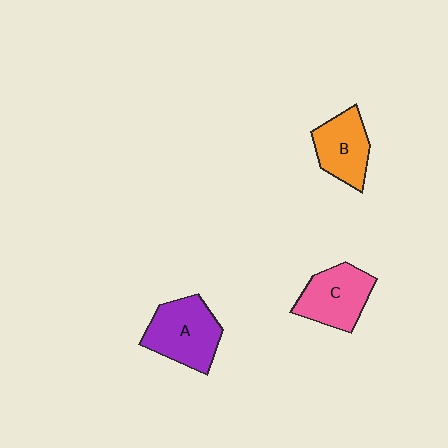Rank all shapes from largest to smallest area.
From largest to smallest: A (purple), C (pink), B (orange).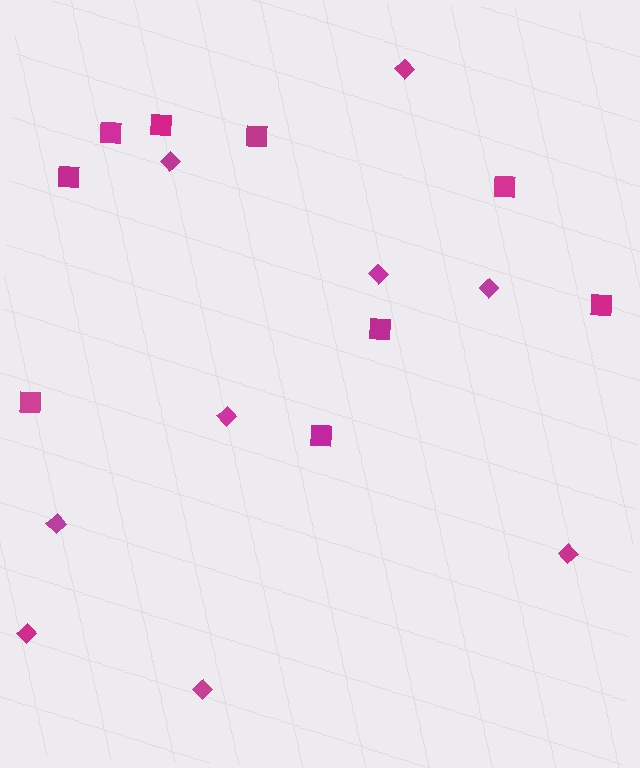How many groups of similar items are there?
There are 2 groups: one group of diamonds (9) and one group of squares (9).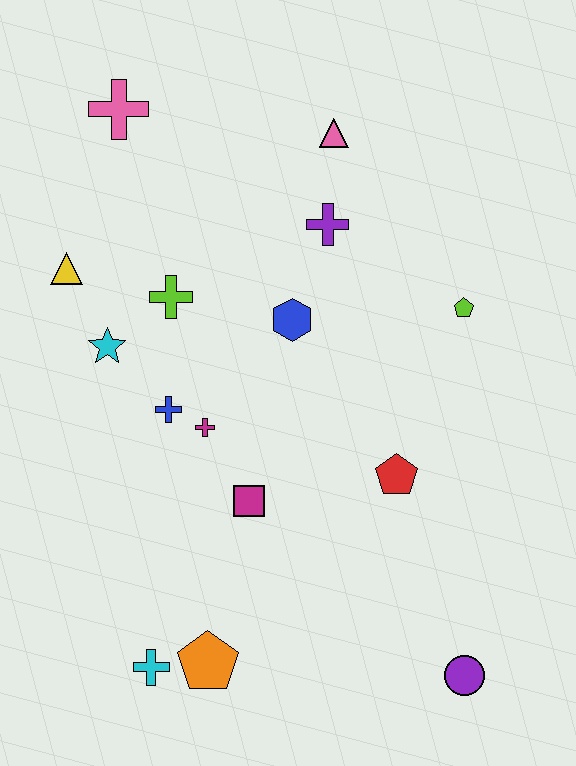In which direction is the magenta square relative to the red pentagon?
The magenta square is to the left of the red pentagon.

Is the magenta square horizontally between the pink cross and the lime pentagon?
Yes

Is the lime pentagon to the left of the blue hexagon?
No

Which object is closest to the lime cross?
The cyan star is closest to the lime cross.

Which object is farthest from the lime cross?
The purple circle is farthest from the lime cross.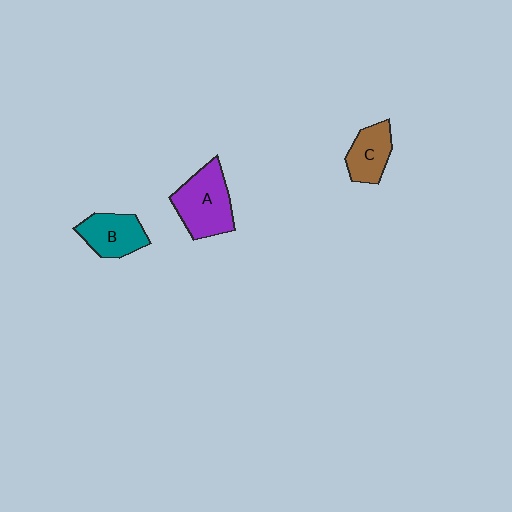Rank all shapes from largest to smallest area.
From largest to smallest: A (purple), B (teal), C (brown).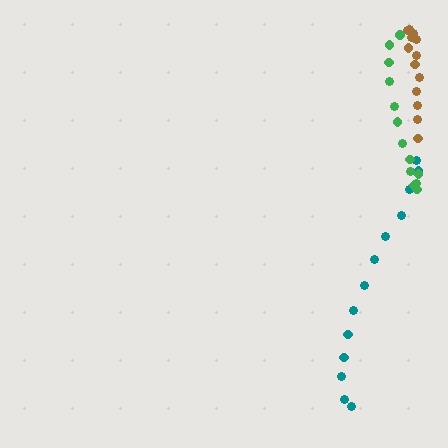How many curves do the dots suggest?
There are 3 distinct paths.